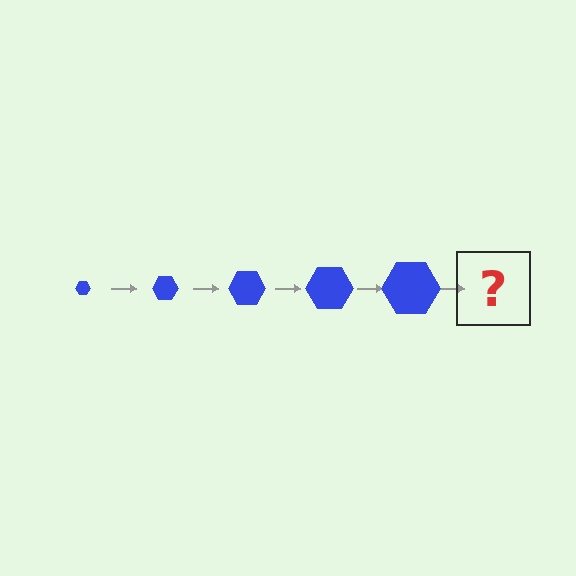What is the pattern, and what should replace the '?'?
The pattern is that the hexagon gets progressively larger each step. The '?' should be a blue hexagon, larger than the previous one.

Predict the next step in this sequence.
The next step is a blue hexagon, larger than the previous one.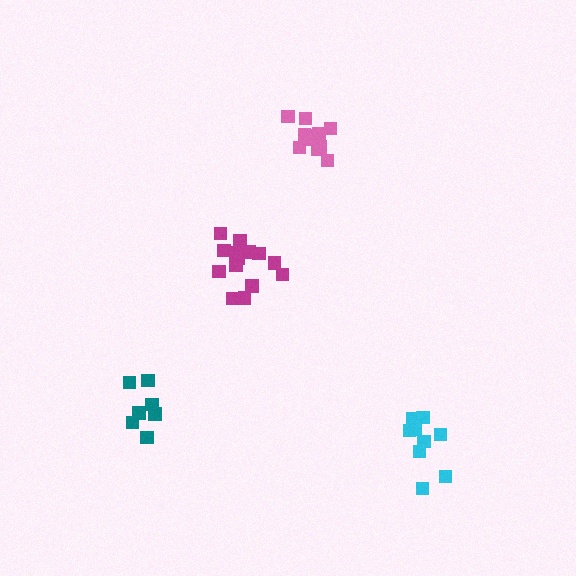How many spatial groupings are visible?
There are 4 spatial groupings.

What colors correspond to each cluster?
The clusters are colored: teal, magenta, cyan, pink.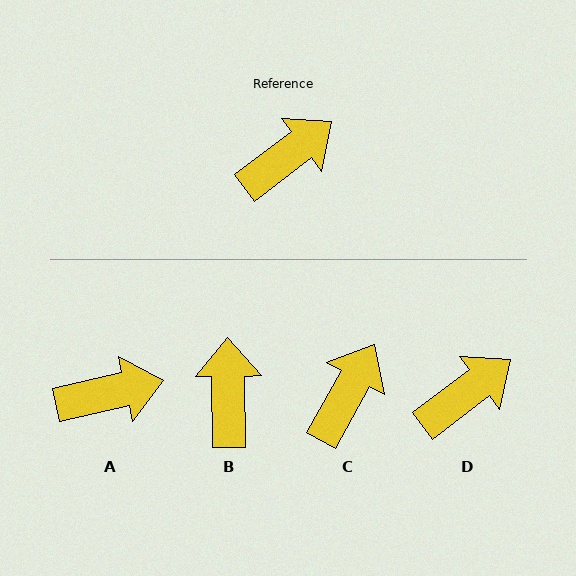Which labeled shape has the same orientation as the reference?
D.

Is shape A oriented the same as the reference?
No, it is off by about 24 degrees.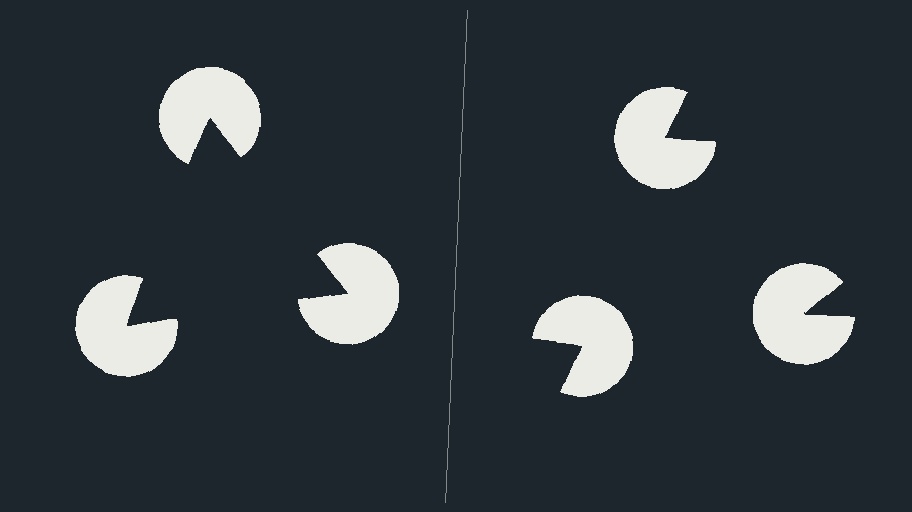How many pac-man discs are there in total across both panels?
6 — 3 on each side.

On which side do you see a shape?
An illusory triangle appears on the left side. On the right side the wedge cuts are rotated, so no coherent shape forms.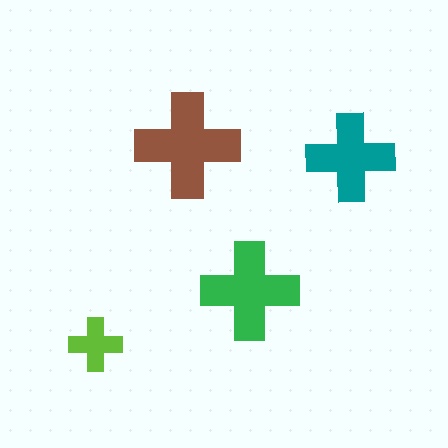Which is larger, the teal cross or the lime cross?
The teal one.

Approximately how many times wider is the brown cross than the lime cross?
About 2 times wider.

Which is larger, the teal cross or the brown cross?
The brown one.